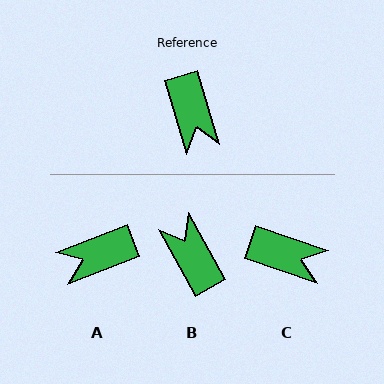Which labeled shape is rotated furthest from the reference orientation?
B, about 169 degrees away.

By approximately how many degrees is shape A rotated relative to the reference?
Approximately 86 degrees clockwise.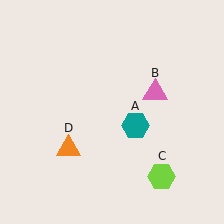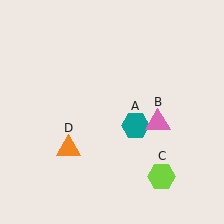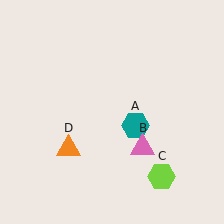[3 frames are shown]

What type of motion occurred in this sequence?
The pink triangle (object B) rotated clockwise around the center of the scene.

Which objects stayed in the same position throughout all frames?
Teal hexagon (object A) and lime hexagon (object C) and orange triangle (object D) remained stationary.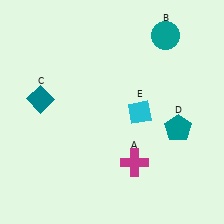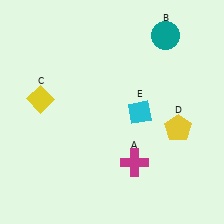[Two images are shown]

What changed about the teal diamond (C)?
In Image 1, C is teal. In Image 2, it changed to yellow.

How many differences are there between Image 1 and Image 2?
There are 2 differences between the two images.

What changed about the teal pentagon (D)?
In Image 1, D is teal. In Image 2, it changed to yellow.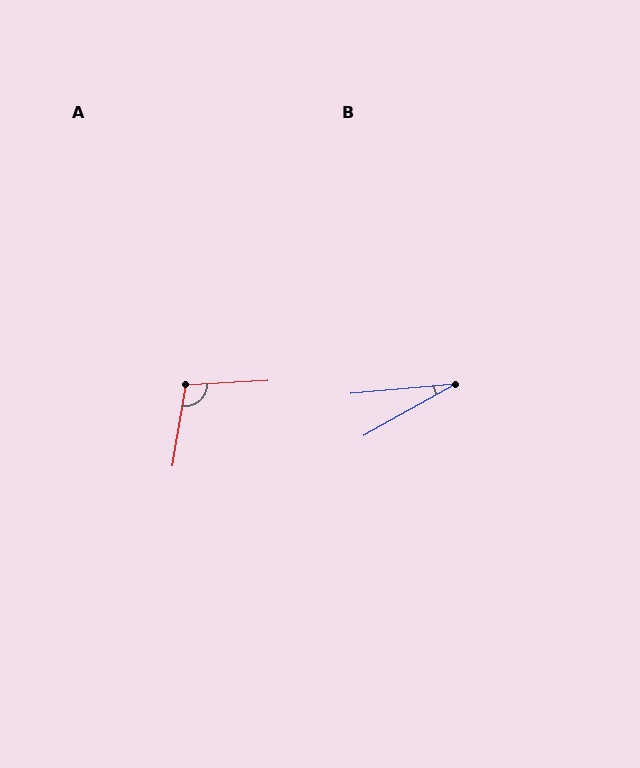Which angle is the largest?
A, at approximately 103 degrees.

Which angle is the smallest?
B, at approximately 24 degrees.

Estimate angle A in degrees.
Approximately 103 degrees.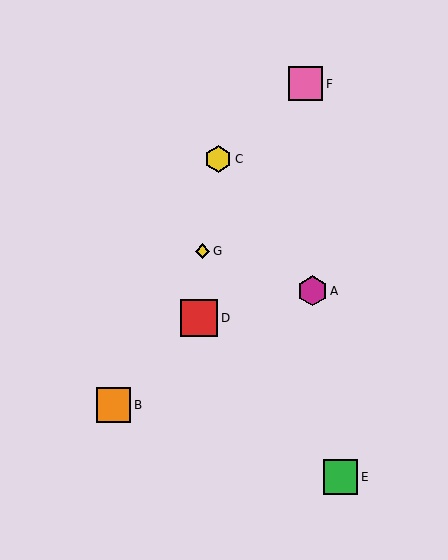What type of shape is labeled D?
Shape D is a red square.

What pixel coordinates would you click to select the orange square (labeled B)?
Click at (113, 405) to select the orange square B.